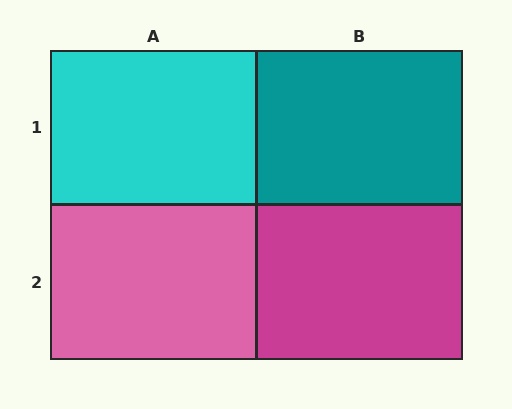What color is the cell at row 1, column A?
Cyan.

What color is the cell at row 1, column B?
Teal.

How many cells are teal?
1 cell is teal.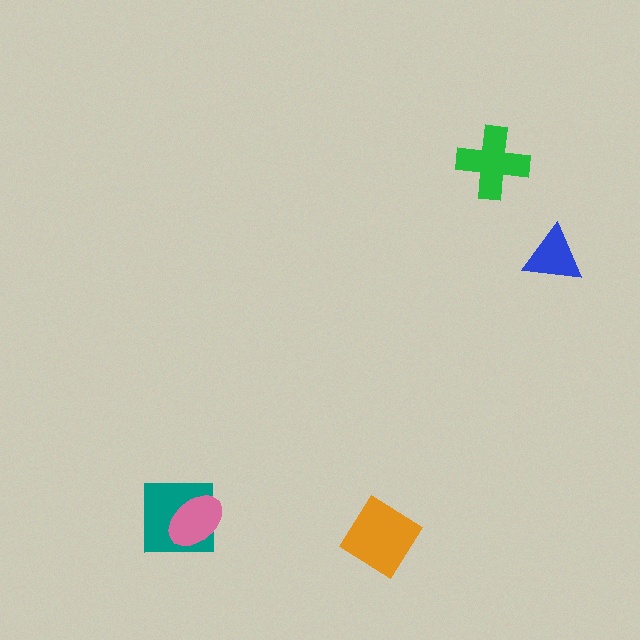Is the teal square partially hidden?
Yes, it is partially covered by another shape.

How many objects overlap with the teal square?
1 object overlaps with the teal square.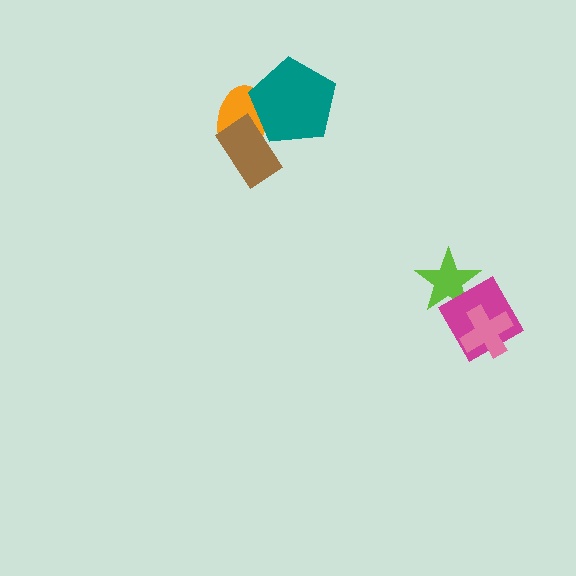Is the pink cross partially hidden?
No, no other shape covers it.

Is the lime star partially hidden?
Yes, it is partially covered by another shape.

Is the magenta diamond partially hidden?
Yes, it is partially covered by another shape.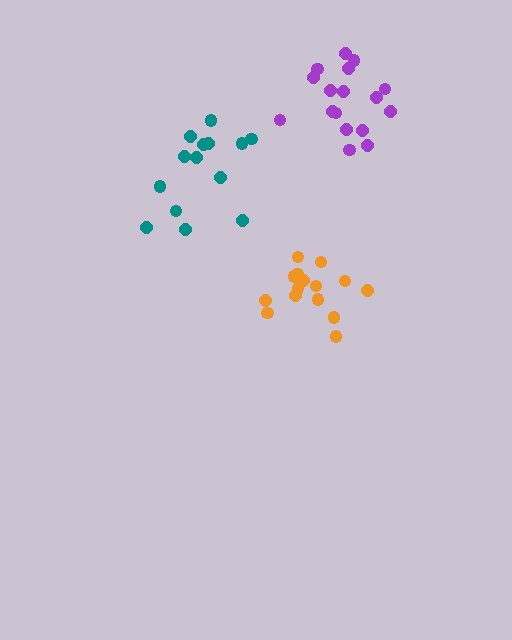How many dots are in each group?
Group 1: 17 dots, Group 2: 15 dots, Group 3: 14 dots (46 total).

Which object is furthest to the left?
The teal cluster is leftmost.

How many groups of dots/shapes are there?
There are 3 groups.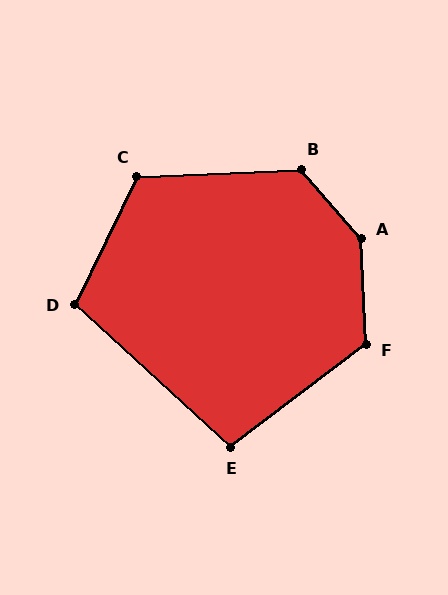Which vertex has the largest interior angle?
A, at approximately 141 degrees.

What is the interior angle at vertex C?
Approximately 118 degrees (obtuse).